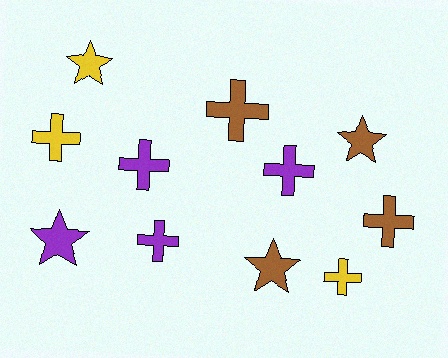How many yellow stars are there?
There is 1 yellow star.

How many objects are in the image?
There are 11 objects.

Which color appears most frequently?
Brown, with 4 objects.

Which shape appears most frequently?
Cross, with 7 objects.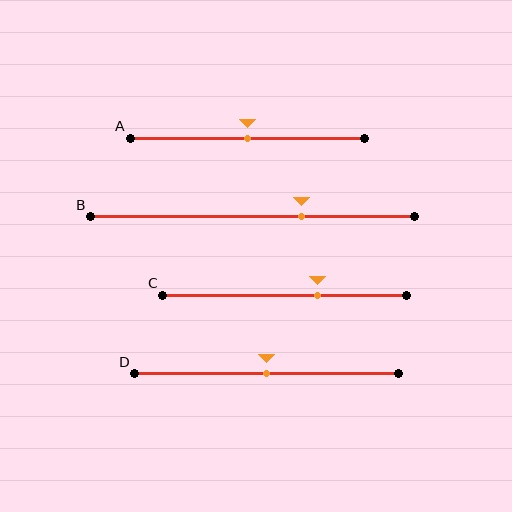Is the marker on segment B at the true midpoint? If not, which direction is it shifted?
No, the marker on segment B is shifted to the right by about 15% of the segment length.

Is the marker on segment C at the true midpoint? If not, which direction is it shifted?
No, the marker on segment C is shifted to the right by about 13% of the segment length.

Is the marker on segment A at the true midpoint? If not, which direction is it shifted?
Yes, the marker on segment A is at the true midpoint.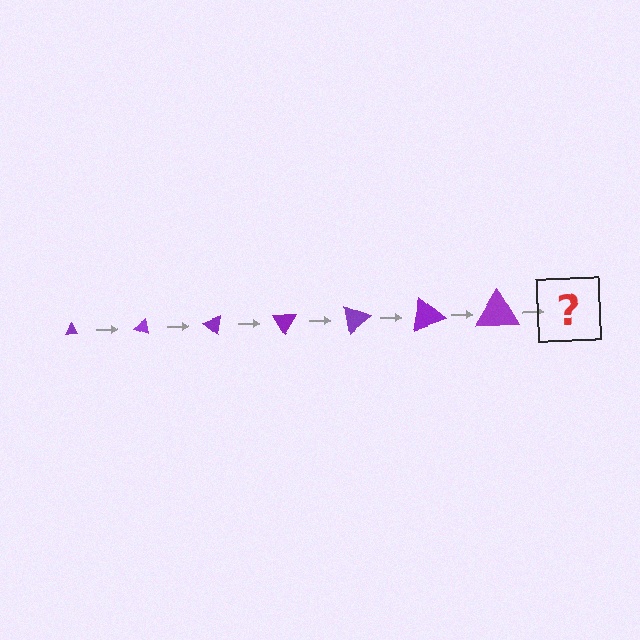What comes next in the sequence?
The next element should be a triangle, larger than the previous one and rotated 140 degrees from the start.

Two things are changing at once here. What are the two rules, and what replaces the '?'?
The two rules are that the triangle grows larger each step and it rotates 20 degrees each step. The '?' should be a triangle, larger than the previous one and rotated 140 degrees from the start.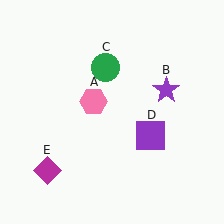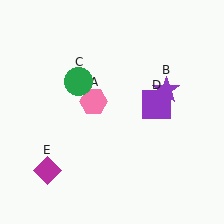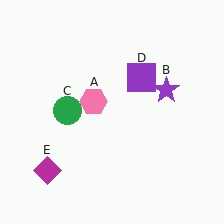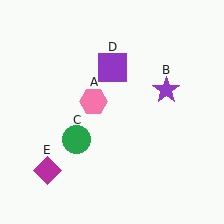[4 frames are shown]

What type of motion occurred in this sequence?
The green circle (object C), purple square (object D) rotated counterclockwise around the center of the scene.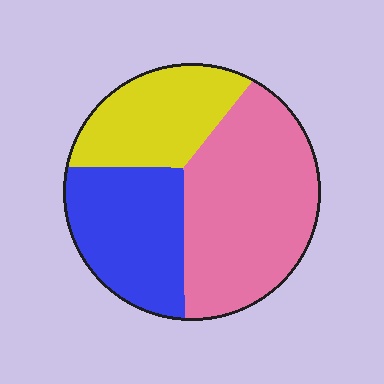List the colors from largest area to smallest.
From largest to smallest: pink, blue, yellow.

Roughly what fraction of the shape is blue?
Blue takes up about one quarter (1/4) of the shape.